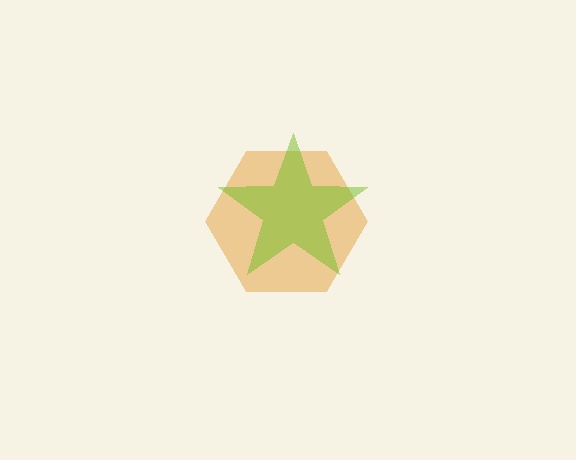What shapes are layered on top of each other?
The layered shapes are: an orange hexagon, a lime star.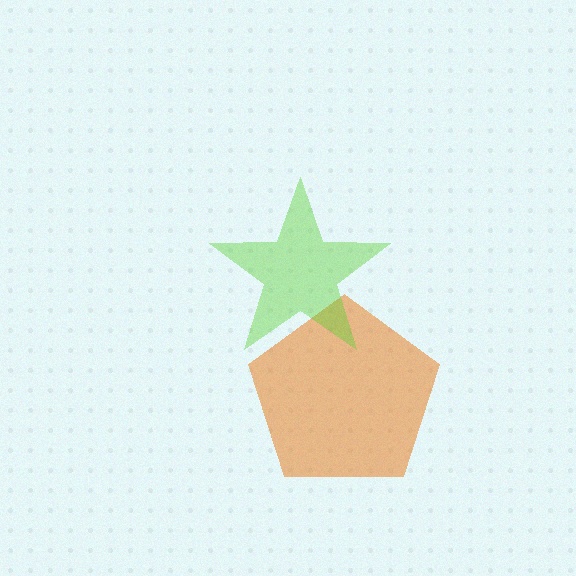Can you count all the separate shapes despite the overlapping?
Yes, there are 2 separate shapes.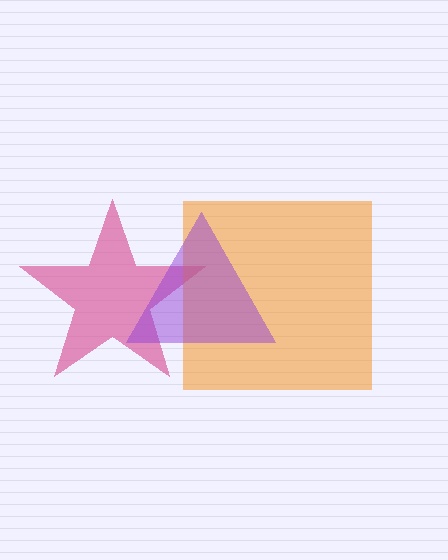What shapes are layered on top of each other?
The layered shapes are: a pink star, an orange square, a purple triangle.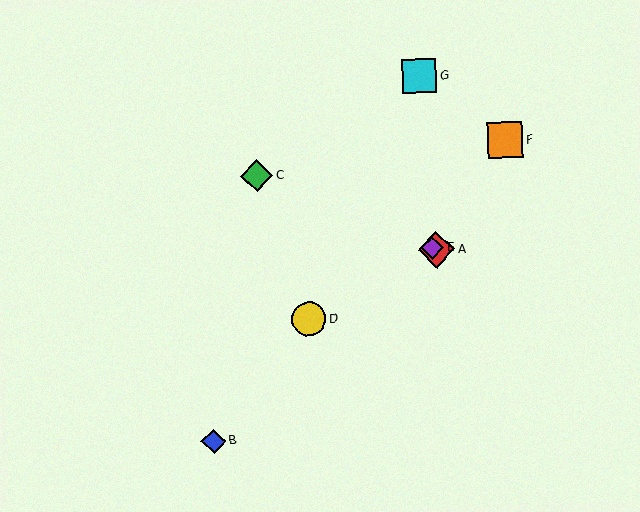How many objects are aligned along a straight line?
3 objects (A, C, E) are aligned along a straight line.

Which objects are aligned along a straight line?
Objects A, C, E are aligned along a straight line.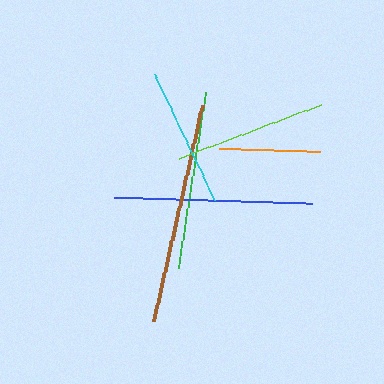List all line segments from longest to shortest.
From longest to shortest: brown, blue, green, lime, cyan, orange.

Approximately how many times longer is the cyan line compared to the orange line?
The cyan line is approximately 1.4 times the length of the orange line.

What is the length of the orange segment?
The orange segment is approximately 101 pixels long.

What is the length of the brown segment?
The brown segment is approximately 221 pixels long.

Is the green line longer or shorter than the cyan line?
The green line is longer than the cyan line.